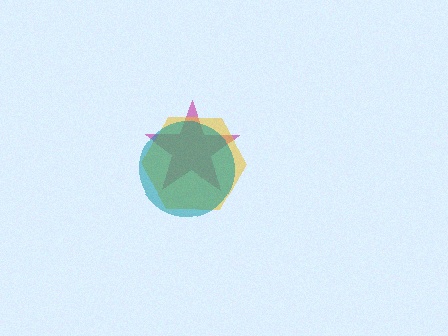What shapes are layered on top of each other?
The layered shapes are: a magenta star, a yellow hexagon, a teal circle.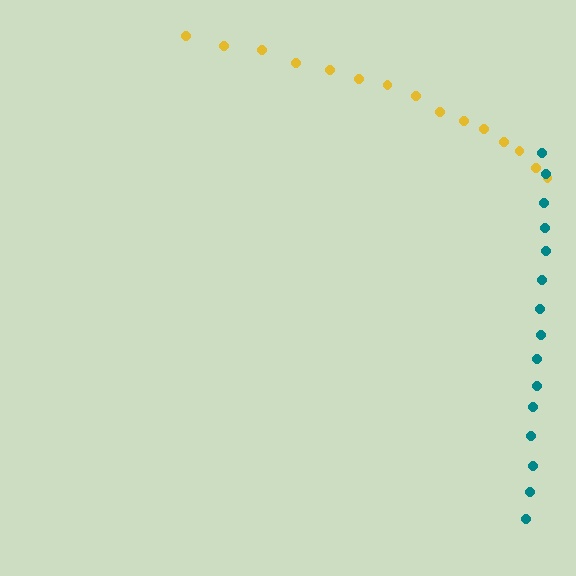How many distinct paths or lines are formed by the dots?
There are 2 distinct paths.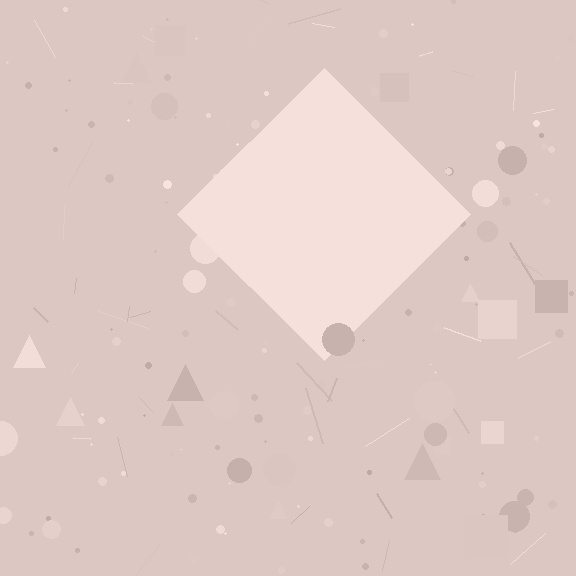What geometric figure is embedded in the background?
A diamond is embedded in the background.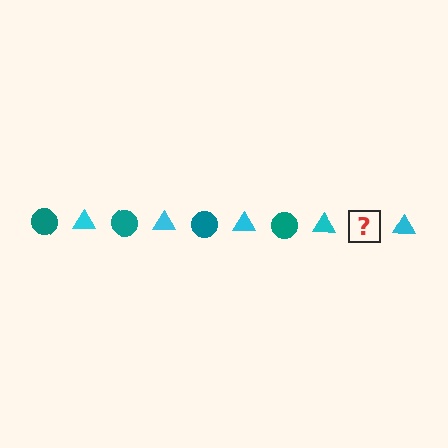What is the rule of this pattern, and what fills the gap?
The rule is that the pattern alternates between teal circle and cyan triangle. The gap should be filled with a teal circle.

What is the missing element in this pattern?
The missing element is a teal circle.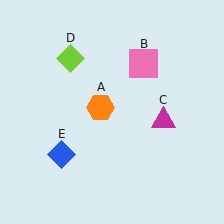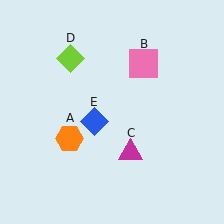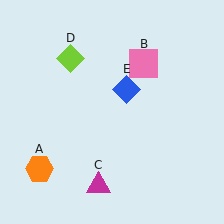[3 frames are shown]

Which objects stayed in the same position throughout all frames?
Pink square (object B) and lime diamond (object D) remained stationary.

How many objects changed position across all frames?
3 objects changed position: orange hexagon (object A), magenta triangle (object C), blue diamond (object E).